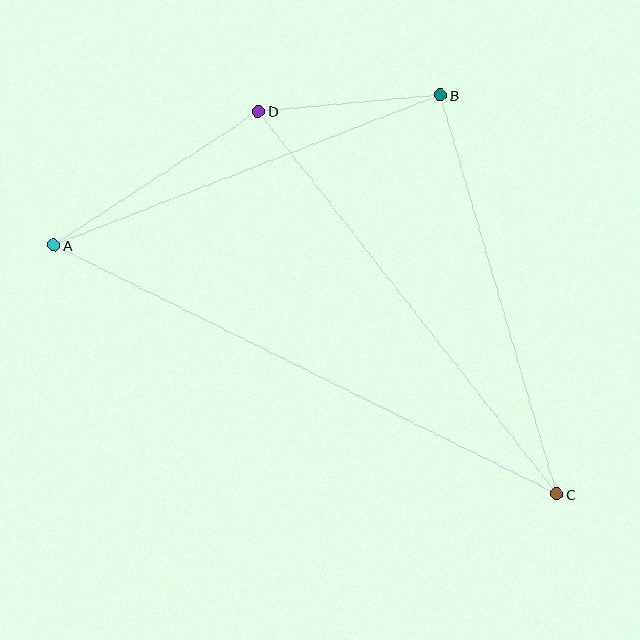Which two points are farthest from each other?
Points A and C are farthest from each other.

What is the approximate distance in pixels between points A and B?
The distance between A and B is approximately 415 pixels.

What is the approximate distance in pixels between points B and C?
The distance between B and C is approximately 415 pixels.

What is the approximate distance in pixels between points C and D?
The distance between C and D is approximately 485 pixels.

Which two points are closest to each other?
Points B and D are closest to each other.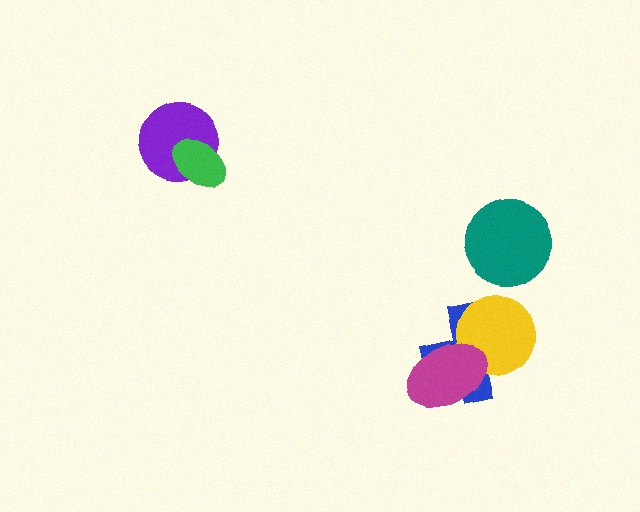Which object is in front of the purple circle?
The green ellipse is in front of the purple circle.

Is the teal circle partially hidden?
No, no other shape covers it.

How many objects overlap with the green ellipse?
1 object overlaps with the green ellipse.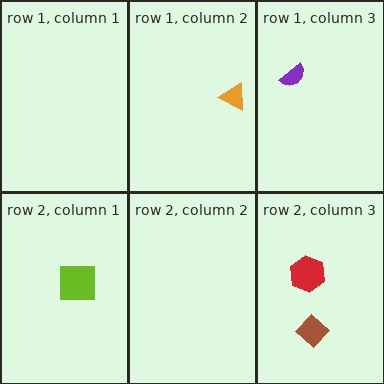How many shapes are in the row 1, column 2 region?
1.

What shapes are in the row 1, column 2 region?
The orange triangle.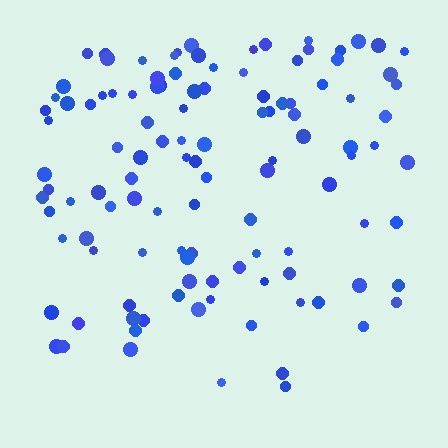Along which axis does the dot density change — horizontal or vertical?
Vertical.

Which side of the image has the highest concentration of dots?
The top.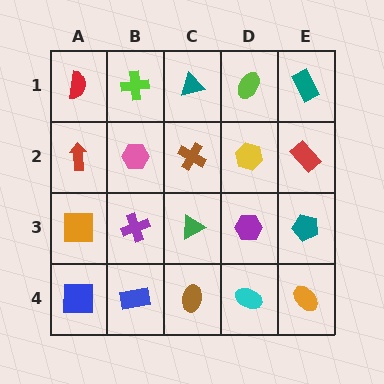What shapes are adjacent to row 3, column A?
A red arrow (row 2, column A), a blue square (row 4, column A), a purple cross (row 3, column B).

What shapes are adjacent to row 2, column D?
A lime ellipse (row 1, column D), a purple hexagon (row 3, column D), a brown cross (row 2, column C), a red rectangle (row 2, column E).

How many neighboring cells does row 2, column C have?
4.